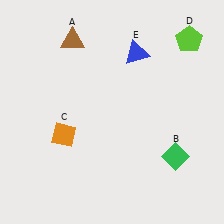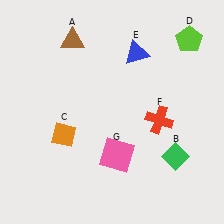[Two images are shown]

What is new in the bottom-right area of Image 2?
A red cross (F) was added in the bottom-right area of Image 2.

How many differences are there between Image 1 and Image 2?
There are 2 differences between the two images.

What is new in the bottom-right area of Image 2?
A pink square (G) was added in the bottom-right area of Image 2.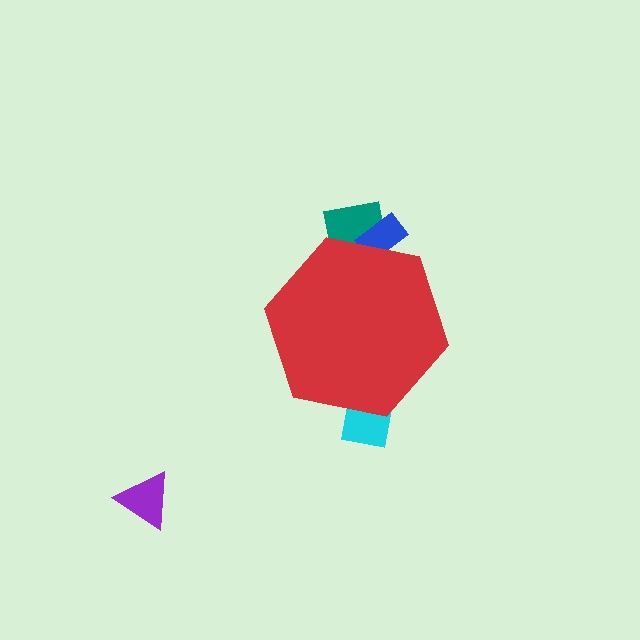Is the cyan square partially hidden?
Yes, the cyan square is partially hidden behind the red hexagon.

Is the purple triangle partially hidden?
No, the purple triangle is fully visible.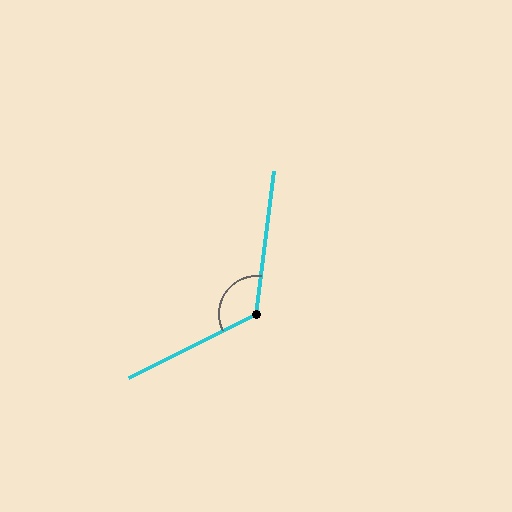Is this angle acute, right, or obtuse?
It is obtuse.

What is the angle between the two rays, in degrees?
Approximately 124 degrees.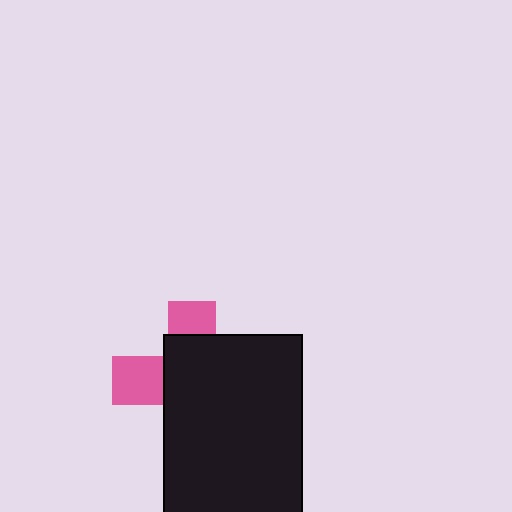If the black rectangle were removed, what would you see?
You would see the complete pink cross.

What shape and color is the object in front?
The object in front is a black rectangle.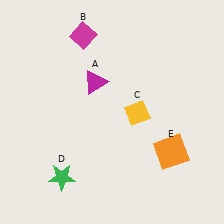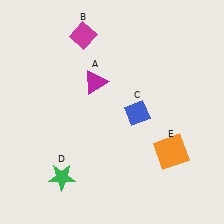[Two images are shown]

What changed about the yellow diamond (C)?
In Image 1, C is yellow. In Image 2, it changed to blue.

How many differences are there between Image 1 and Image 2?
There is 1 difference between the two images.